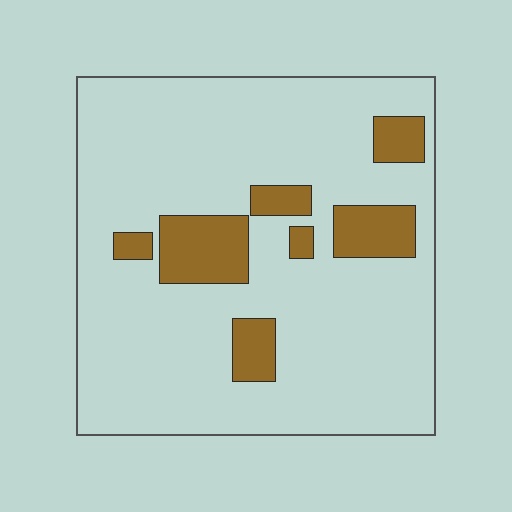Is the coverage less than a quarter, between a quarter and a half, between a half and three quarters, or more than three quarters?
Less than a quarter.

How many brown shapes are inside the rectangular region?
7.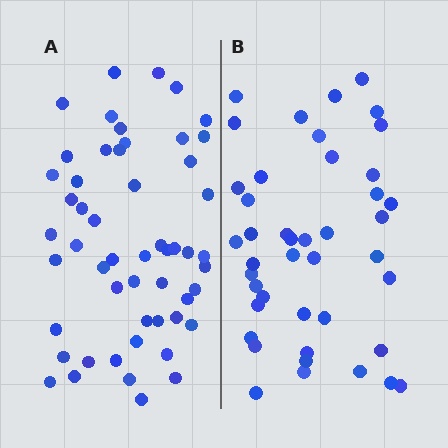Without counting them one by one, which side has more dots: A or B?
Region A (the left region) has more dots.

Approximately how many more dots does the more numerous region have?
Region A has roughly 10 or so more dots than region B.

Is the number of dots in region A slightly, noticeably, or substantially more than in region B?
Region A has only slightly more — the two regions are fairly close. The ratio is roughly 1.2 to 1.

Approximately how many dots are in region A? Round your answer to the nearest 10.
About 50 dots. (The exact count is 53, which rounds to 50.)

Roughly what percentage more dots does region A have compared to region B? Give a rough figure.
About 25% more.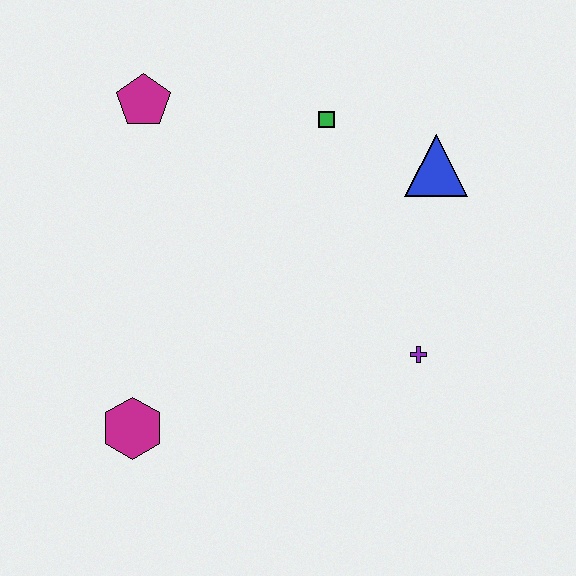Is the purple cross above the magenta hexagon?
Yes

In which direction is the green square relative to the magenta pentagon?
The green square is to the right of the magenta pentagon.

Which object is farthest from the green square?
The magenta hexagon is farthest from the green square.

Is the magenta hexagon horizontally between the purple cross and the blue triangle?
No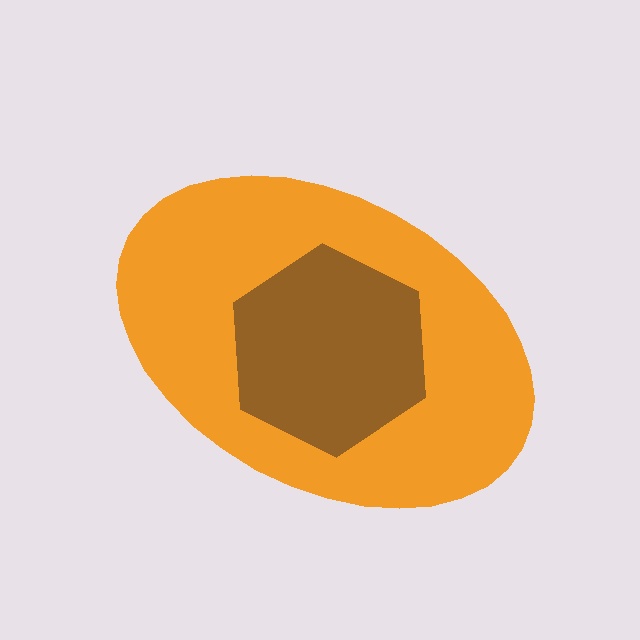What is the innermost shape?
The brown hexagon.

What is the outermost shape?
The orange ellipse.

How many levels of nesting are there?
2.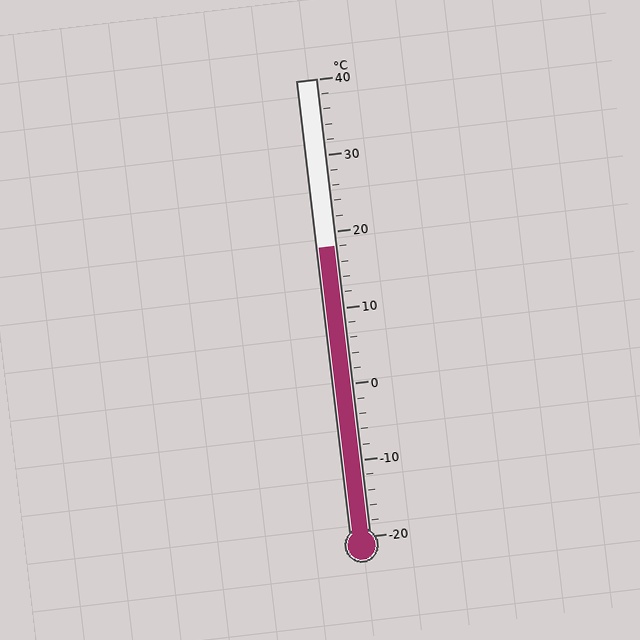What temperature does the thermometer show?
The thermometer shows approximately 18°C.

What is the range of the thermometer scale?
The thermometer scale ranges from -20°C to 40°C.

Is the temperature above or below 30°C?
The temperature is below 30°C.